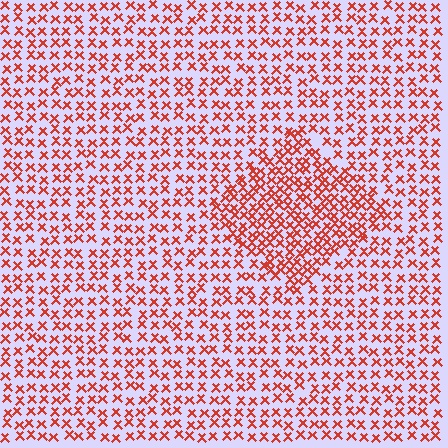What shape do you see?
I see a diamond.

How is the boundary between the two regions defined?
The boundary is defined by a change in element density (approximately 1.8x ratio). All elements are the same color, size, and shape.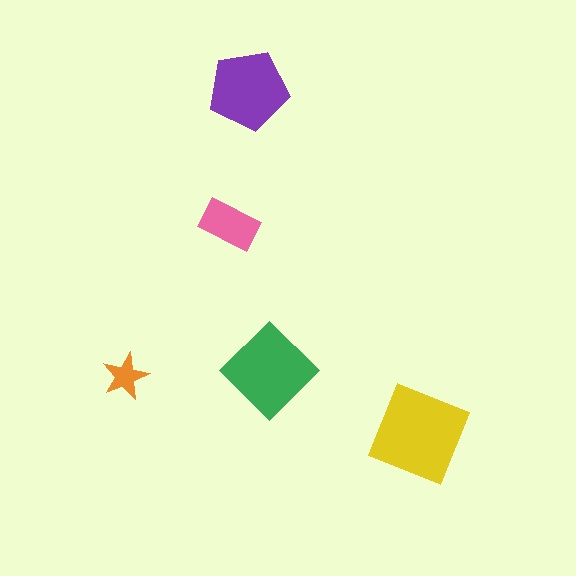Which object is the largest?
The yellow square.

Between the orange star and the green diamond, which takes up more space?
The green diamond.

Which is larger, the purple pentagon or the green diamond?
The green diamond.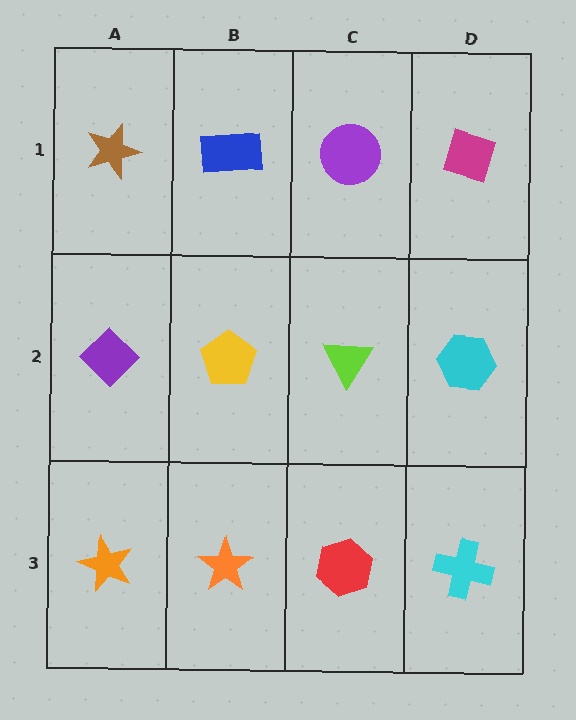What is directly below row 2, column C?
A red hexagon.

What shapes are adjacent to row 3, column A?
A purple diamond (row 2, column A), an orange star (row 3, column B).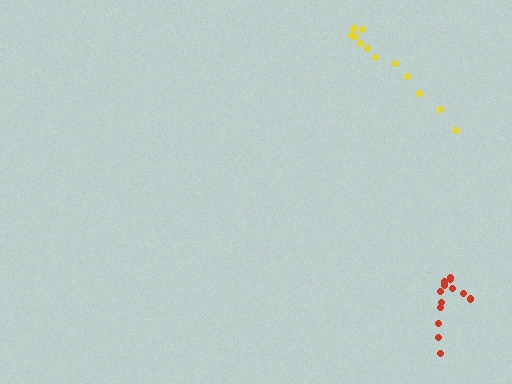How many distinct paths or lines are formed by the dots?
There are 2 distinct paths.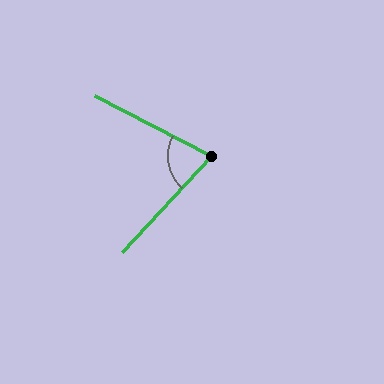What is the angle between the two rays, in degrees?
Approximately 74 degrees.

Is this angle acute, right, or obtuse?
It is acute.